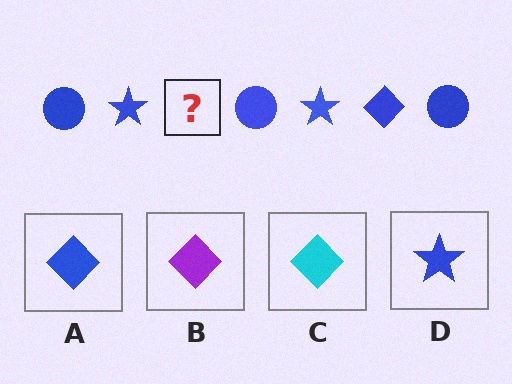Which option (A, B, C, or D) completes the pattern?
A.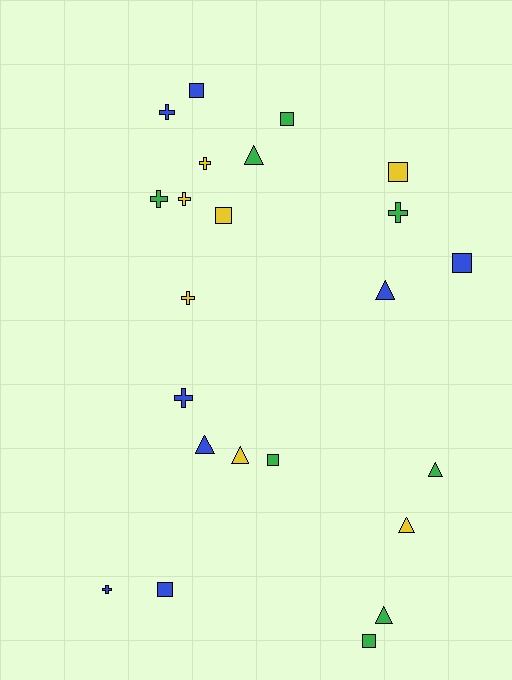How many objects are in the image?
There are 23 objects.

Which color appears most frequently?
Blue, with 8 objects.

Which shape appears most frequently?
Square, with 8 objects.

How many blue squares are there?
There are 3 blue squares.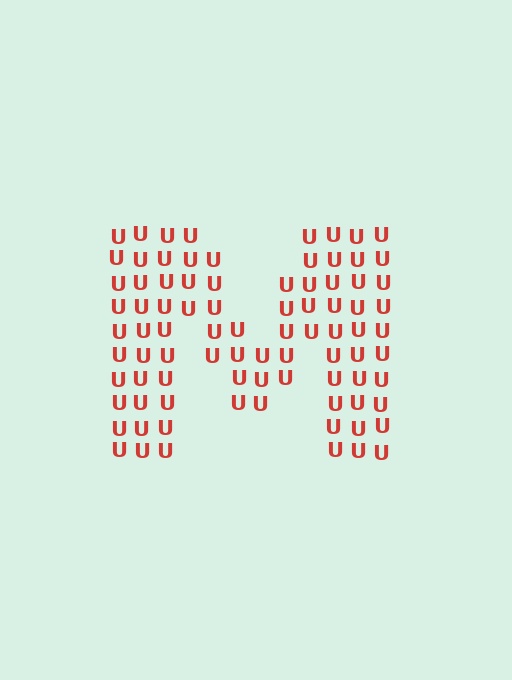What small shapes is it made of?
It is made of small letter U's.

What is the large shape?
The large shape is the letter M.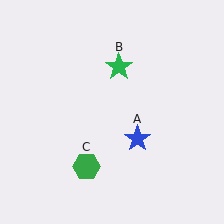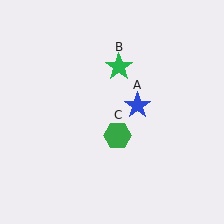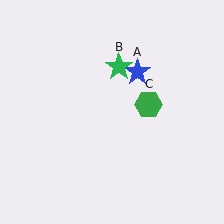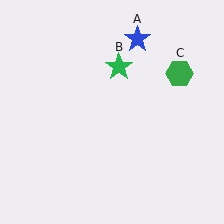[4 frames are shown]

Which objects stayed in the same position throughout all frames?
Green star (object B) remained stationary.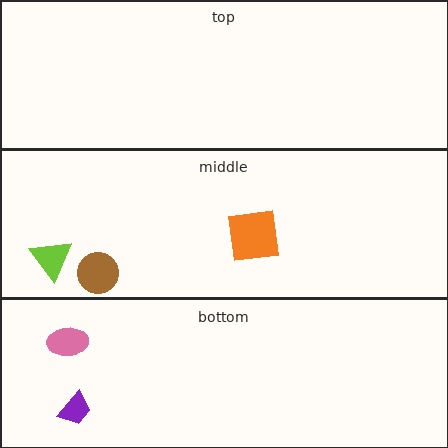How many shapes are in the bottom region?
2.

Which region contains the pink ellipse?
The bottom region.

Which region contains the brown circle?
The middle region.